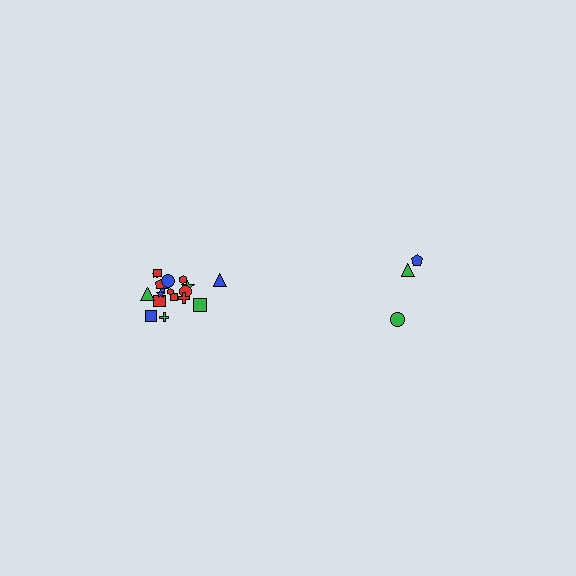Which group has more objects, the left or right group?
The left group.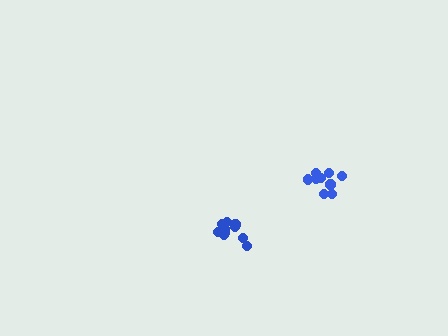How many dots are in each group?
Group 1: 9 dots, Group 2: 11 dots (20 total).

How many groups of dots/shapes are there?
There are 2 groups.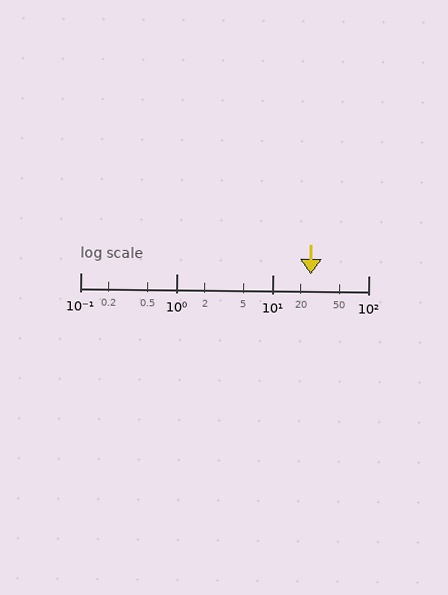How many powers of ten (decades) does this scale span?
The scale spans 3 decades, from 0.1 to 100.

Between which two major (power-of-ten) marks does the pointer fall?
The pointer is between 10 and 100.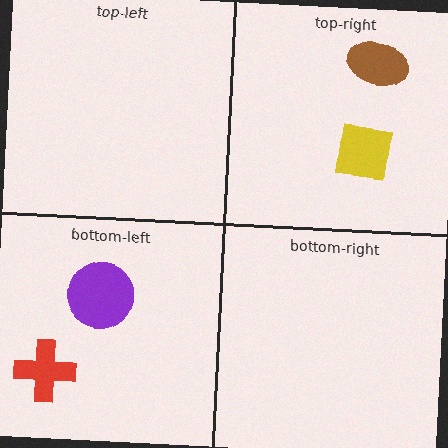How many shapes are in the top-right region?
2.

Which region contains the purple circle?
The bottom-left region.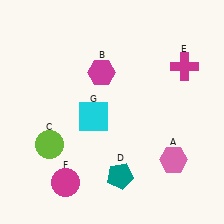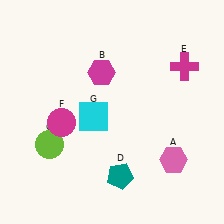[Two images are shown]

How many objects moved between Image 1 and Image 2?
1 object moved between the two images.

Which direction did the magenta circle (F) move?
The magenta circle (F) moved up.